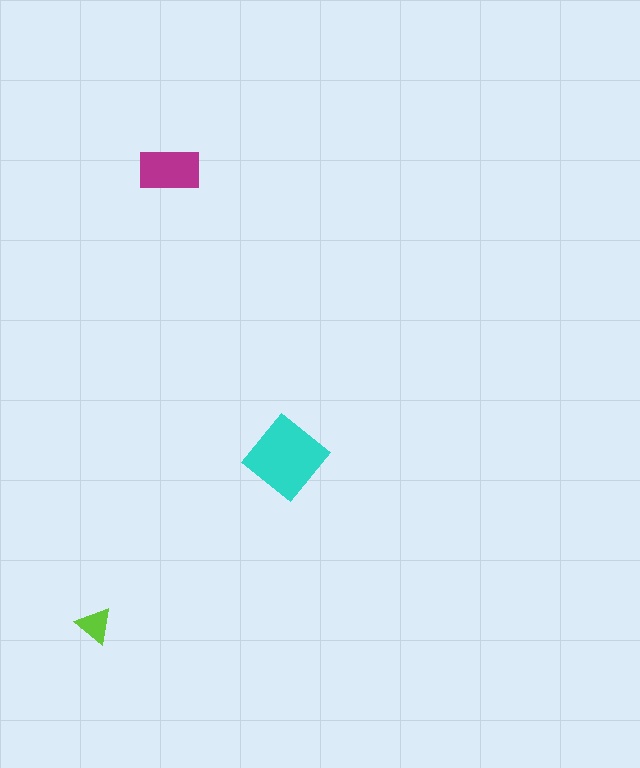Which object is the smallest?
The lime triangle.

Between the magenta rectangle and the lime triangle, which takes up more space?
The magenta rectangle.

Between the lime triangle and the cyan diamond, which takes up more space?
The cyan diamond.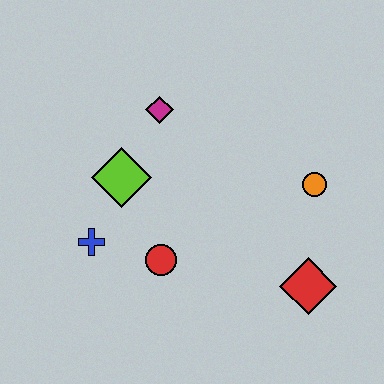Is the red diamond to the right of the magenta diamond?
Yes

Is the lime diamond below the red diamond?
No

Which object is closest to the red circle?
The blue cross is closest to the red circle.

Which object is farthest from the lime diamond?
The red diamond is farthest from the lime diamond.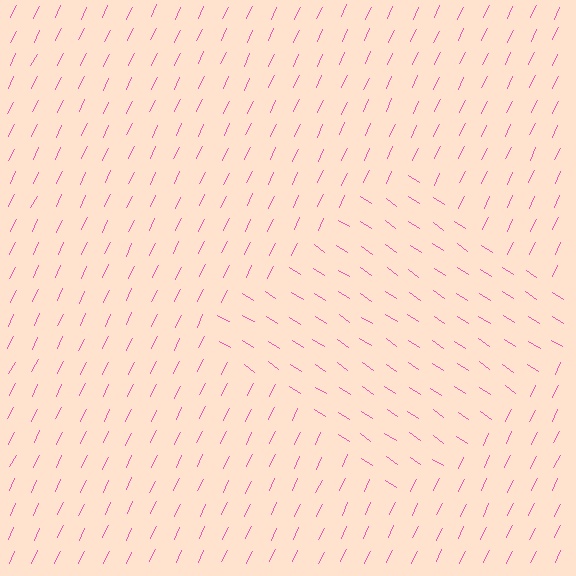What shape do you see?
I see a diamond.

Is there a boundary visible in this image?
Yes, there is a texture boundary formed by a change in line orientation.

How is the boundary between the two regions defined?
The boundary is defined purely by a change in line orientation (approximately 82 degrees difference). All lines are the same color and thickness.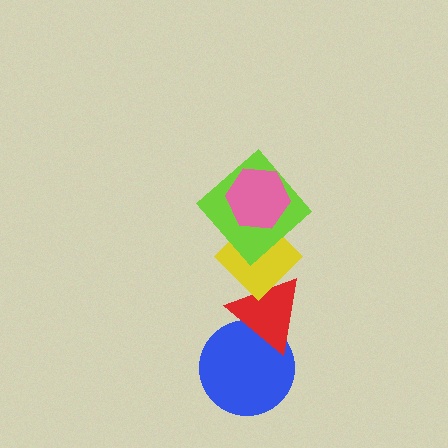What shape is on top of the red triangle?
The yellow diamond is on top of the red triangle.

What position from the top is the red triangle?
The red triangle is 4th from the top.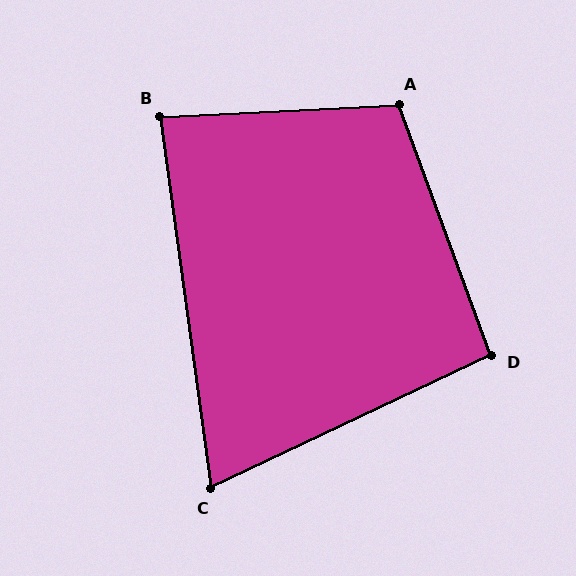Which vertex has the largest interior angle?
A, at approximately 107 degrees.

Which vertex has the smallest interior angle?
C, at approximately 73 degrees.